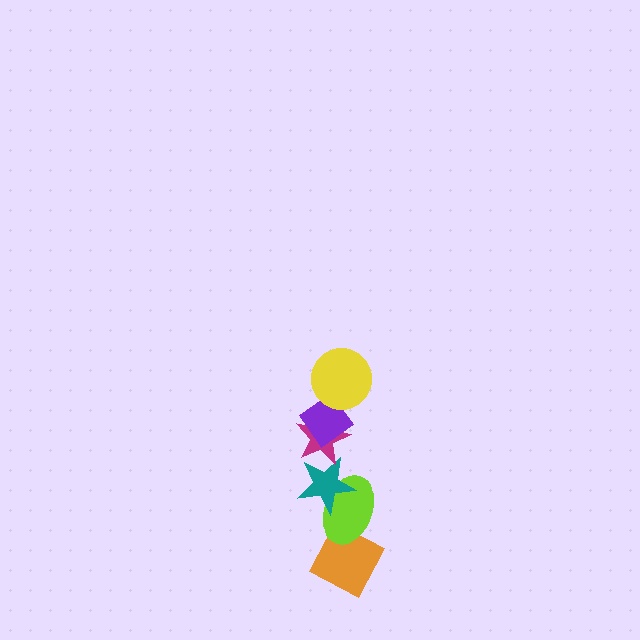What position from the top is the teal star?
The teal star is 4th from the top.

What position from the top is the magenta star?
The magenta star is 3rd from the top.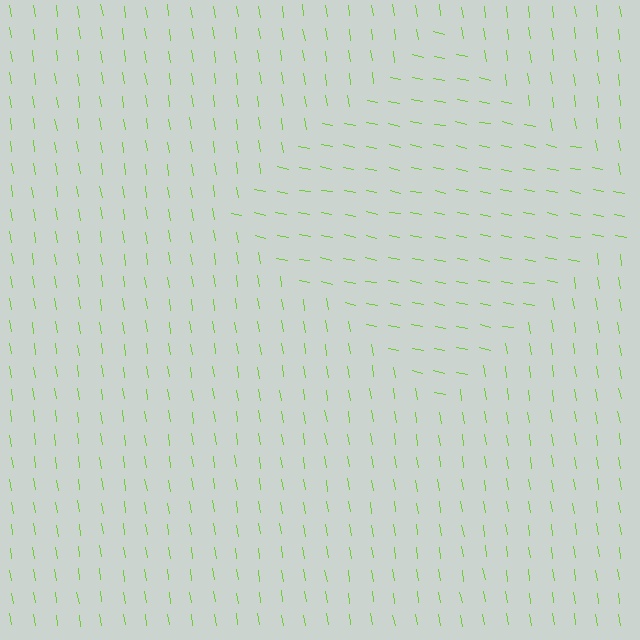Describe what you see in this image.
The image is filled with small lime line segments. A diamond region in the image has lines oriented differently from the surrounding lines, creating a visible texture boundary.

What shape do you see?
I see a diamond.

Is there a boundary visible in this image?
Yes, there is a texture boundary formed by a change in line orientation.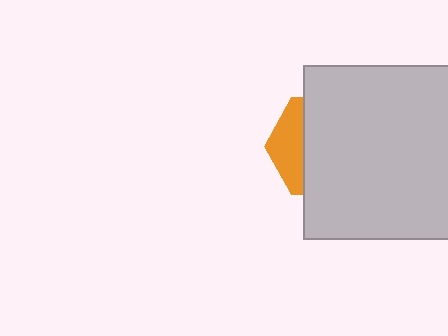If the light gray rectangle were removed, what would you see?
You would see the complete orange hexagon.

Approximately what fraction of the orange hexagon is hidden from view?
Roughly 69% of the orange hexagon is hidden behind the light gray rectangle.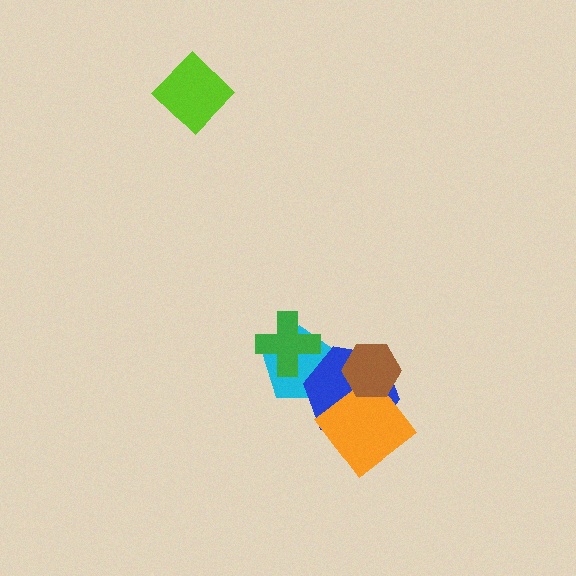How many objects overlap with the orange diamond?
2 objects overlap with the orange diamond.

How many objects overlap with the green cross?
1 object overlaps with the green cross.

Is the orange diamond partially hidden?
Yes, it is partially covered by another shape.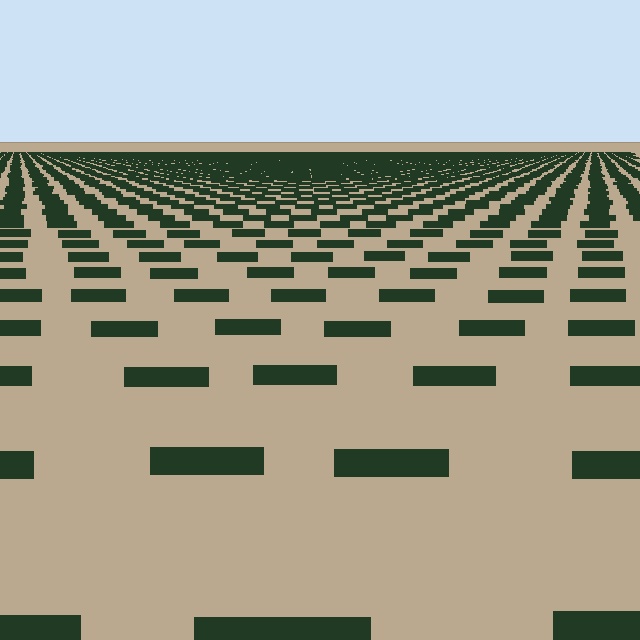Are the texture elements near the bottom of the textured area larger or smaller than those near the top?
Larger. Near the bottom, elements are closer to the viewer and appear at a bigger on-screen size.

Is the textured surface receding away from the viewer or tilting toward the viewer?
The surface is receding away from the viewer. Texture elements get smaller and denser toward the top.